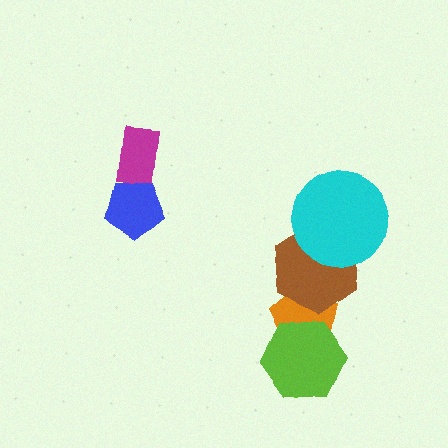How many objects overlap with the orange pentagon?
2 objects overlap with the orange pentagon.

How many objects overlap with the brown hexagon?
2 objects overlap with the brown hexagon.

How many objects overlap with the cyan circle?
1 object overlaps with the cyan circle.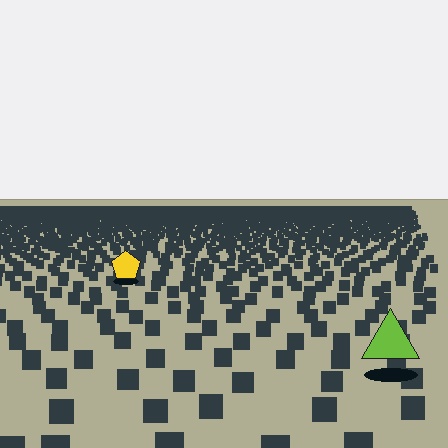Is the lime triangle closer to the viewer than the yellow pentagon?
Yes. The lime triangle is closer — you can tell from the texture gradient: the ground texture is coarser near it.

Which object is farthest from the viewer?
The yellow pentagon is farthest from the viewer. It appears smaller and the ground texture around it is denser.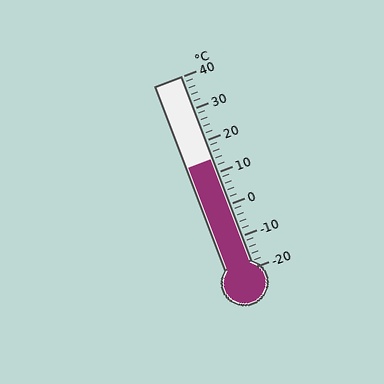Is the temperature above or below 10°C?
The temperature is above 10°C.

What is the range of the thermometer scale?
The thermometer scale ranges from -20°C to 40°C.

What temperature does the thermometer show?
The thermometer shows approximately 14°C.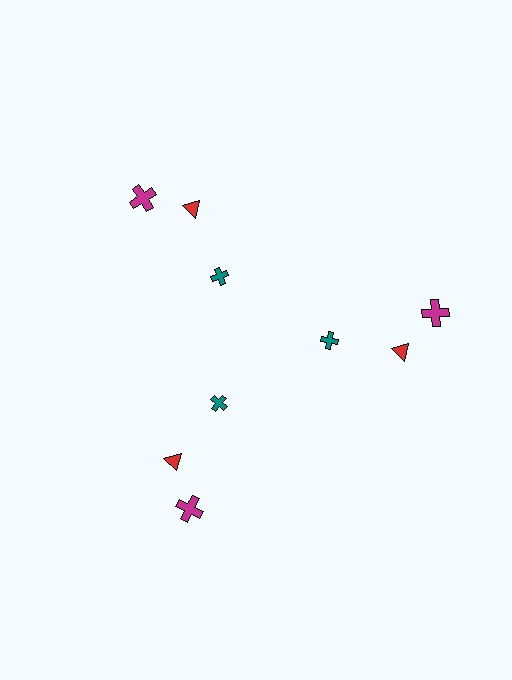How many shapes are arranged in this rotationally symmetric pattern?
There are 9 shapes, arranged in 3 groups of 3.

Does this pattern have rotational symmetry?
Yes, this pattern has 3-fold rotational symmetry. It looks the same after rotating 120 degrees around the center.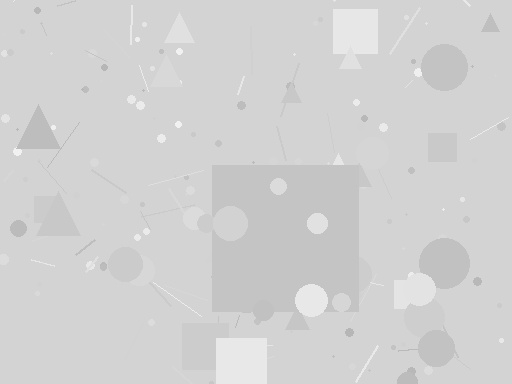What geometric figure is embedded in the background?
A square is embedded in the background.